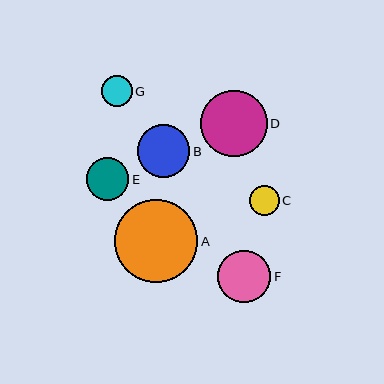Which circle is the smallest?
Circle C is the smallest with a size of approximately 30 pixels.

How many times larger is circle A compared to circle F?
Circle A is approximately 1.6 times the size of circle F.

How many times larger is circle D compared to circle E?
Circle D is approximately 1.6 times the size of circle E.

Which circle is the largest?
Circle A is the largest with a size of approximately 83 pixels.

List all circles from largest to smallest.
From largest to smallest: A, D, F, B, E, G, C.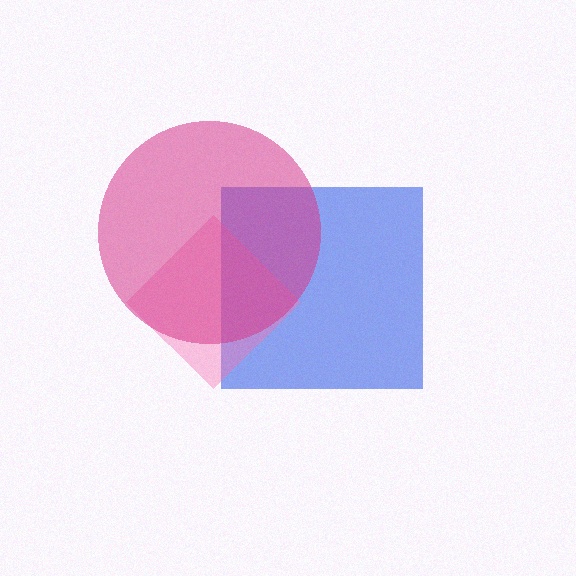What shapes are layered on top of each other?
The layered shapes are: a blue square, a pink diamond, a magenta circle.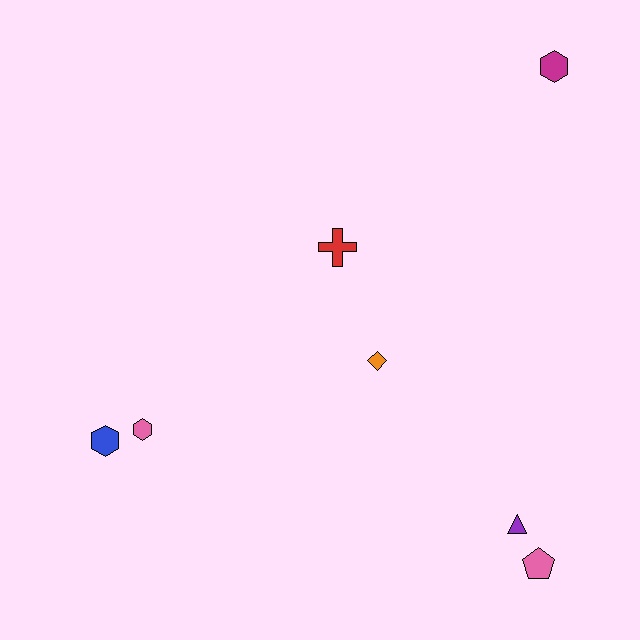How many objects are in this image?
There are 7 objects.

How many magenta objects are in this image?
There is 1 magenta object.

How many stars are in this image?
There are no stars.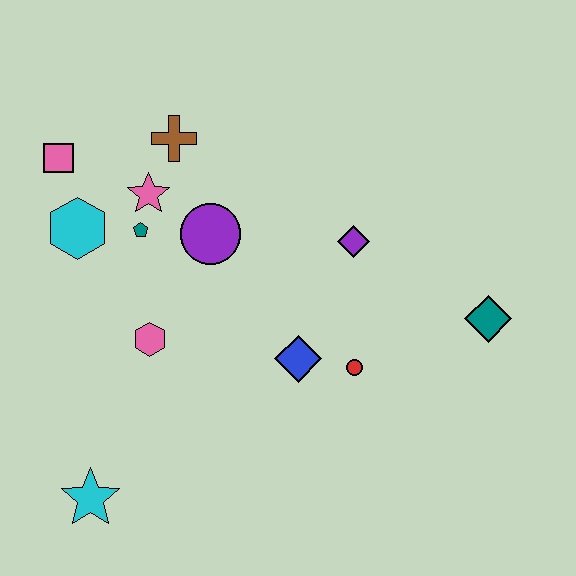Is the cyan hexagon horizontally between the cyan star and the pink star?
No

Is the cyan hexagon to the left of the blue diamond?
Yes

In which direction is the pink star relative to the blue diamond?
The pink star is above the blue diamond.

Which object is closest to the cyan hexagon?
The teal pentagon is closest to the cyan hexagon.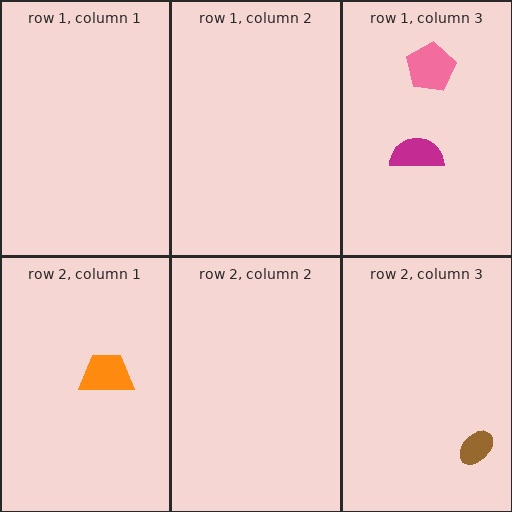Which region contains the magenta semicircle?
The row 1, column 3 region.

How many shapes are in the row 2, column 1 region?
1.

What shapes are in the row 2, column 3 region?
The brown ellipse.